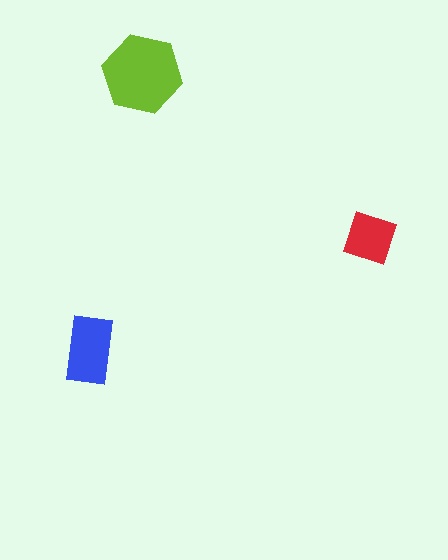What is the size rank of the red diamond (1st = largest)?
3rd.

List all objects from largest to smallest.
The lime hexagon, the blue rectangle, the red diamond.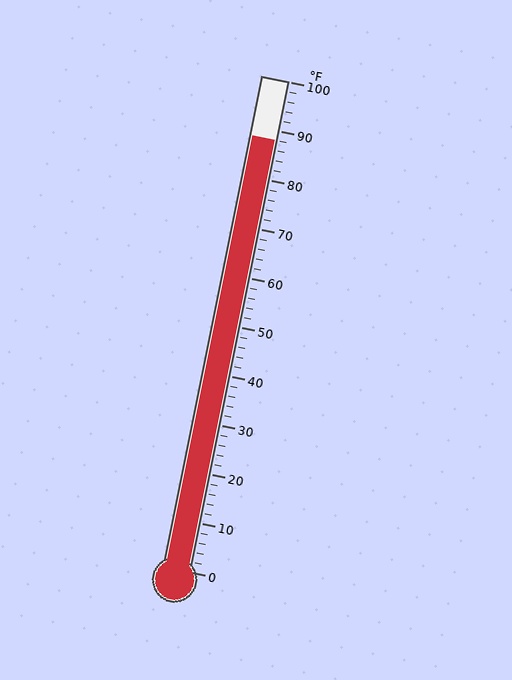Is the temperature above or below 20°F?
The temperature is above 20°F.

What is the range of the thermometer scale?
The thermometer scale ranges from 0°F to 100°F.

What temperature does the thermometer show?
The thermometer shows approximately 88°F.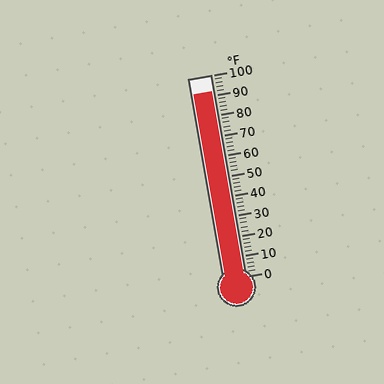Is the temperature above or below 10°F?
The temperature is above 10°F.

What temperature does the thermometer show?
The thermometer shows approximately 92°F.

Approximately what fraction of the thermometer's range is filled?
The thermometer is filled to approximately 90% of its range.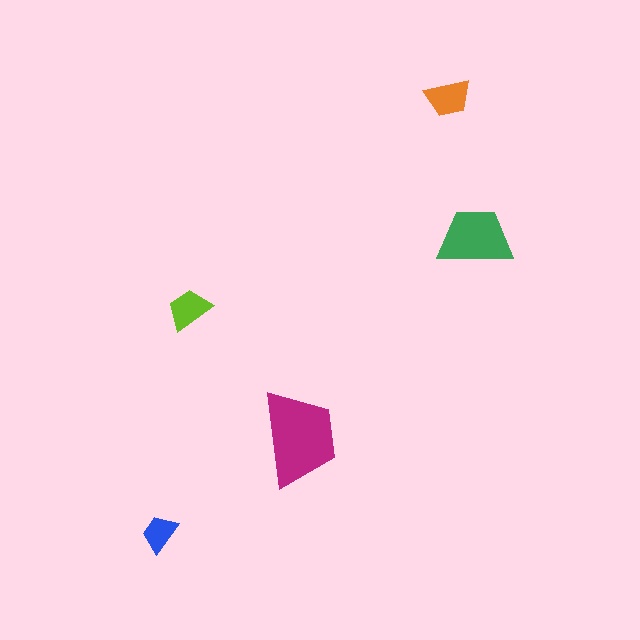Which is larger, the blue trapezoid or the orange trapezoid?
The orange one.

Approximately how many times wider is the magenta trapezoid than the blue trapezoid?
About 2.5 times wider.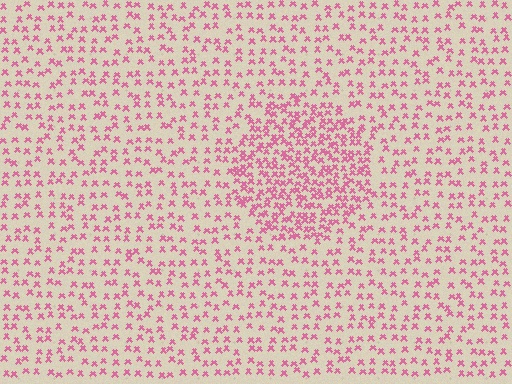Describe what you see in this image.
The image contains small pink elements arranged at two different densities. A circle-shaped region is visible where the elements are more densely packed than the surrounding area.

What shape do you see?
I see a circle.